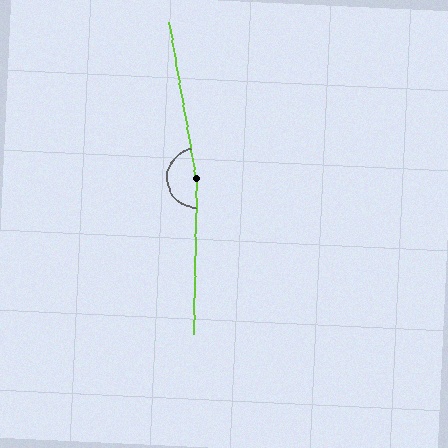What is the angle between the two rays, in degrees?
Approximately 169 degrees.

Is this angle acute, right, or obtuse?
It is obtuse.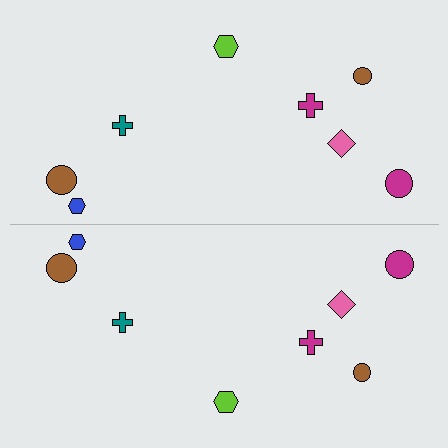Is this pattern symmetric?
Yes, this pattern has bilateral (reflection) symmetry.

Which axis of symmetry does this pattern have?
The pattern has a horizontal axis of symmetry running through the center of the image.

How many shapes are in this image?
There are 16 shapes in this image.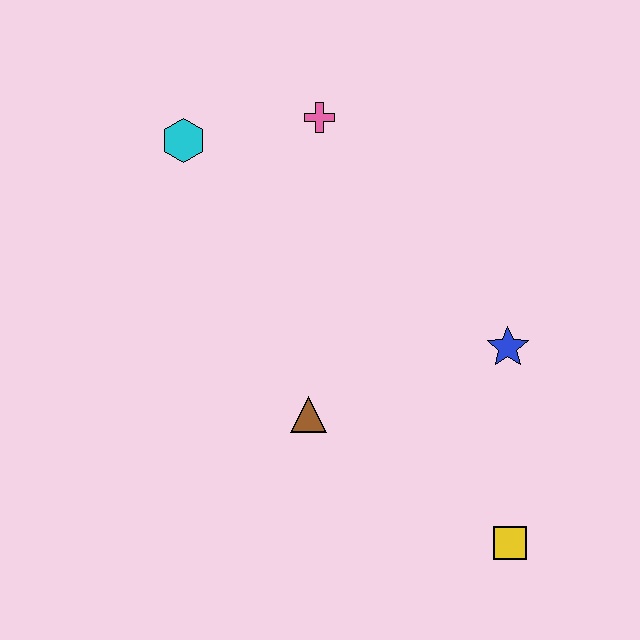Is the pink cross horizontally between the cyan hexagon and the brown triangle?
No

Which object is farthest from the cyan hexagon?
The yellow square is farthest from the cyan hexagon.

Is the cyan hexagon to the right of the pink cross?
No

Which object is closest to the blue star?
The yellow square is closest to the blue star.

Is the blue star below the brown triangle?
No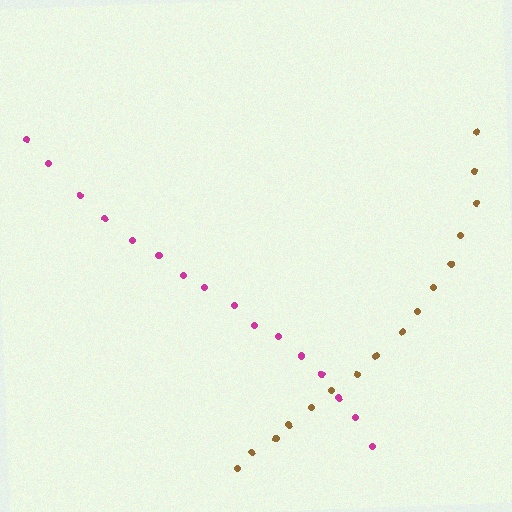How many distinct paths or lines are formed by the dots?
There are 2 distinct paths.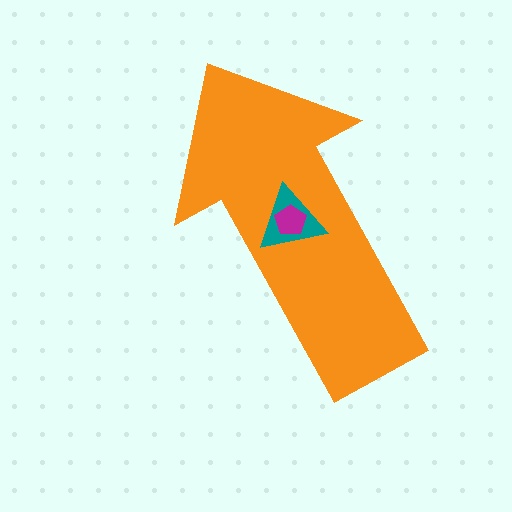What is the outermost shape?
The orange arrow.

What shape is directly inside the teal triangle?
The magenta pentagon.